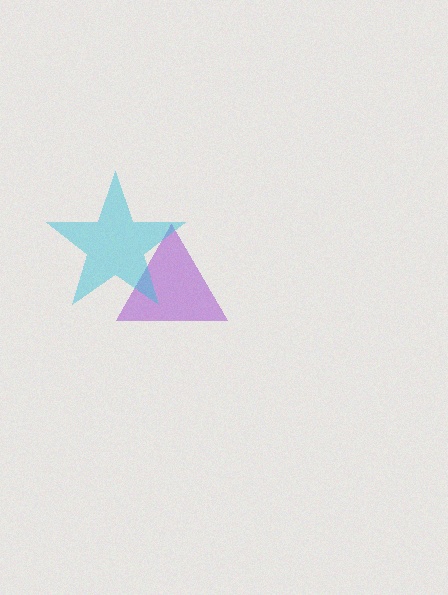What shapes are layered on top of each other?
The layered shapes are: a purple triangle, a cyan star.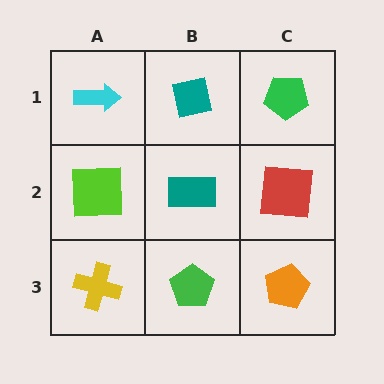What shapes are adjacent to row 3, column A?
A lime square (row 2, column A), a green pentagon (row 3, column B).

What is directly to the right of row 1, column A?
A teal square.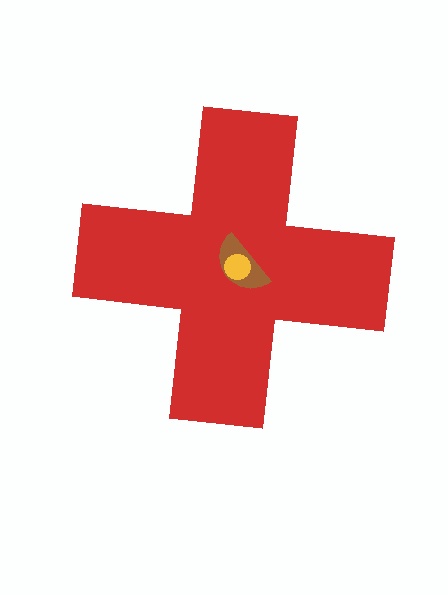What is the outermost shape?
The red cross.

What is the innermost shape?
The yellow circle.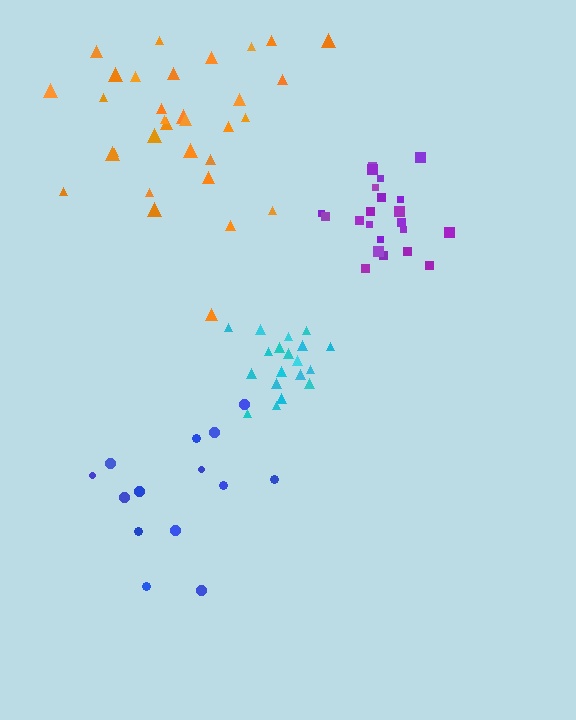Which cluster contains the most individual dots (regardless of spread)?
Orange (32).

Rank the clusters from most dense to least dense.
cyan, purple, orange, blue.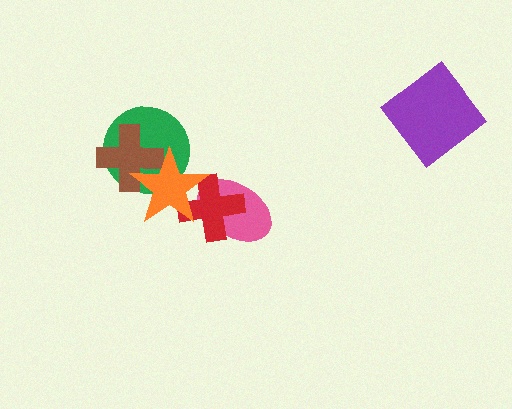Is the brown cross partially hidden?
Yes, it is partially covered by another shape.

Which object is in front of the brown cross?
The orange star is in front of the brown cross.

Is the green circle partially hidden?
Yes, it is partially covered by another shape.